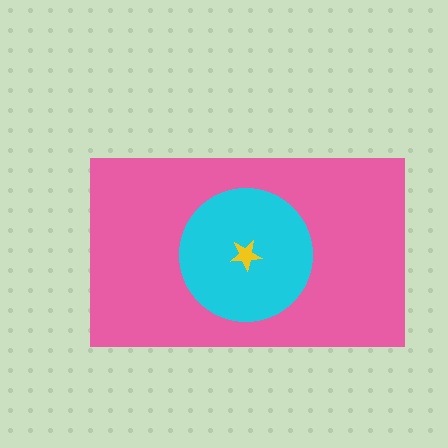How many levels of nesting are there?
3.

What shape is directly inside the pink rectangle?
The cyan circle.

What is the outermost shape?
The pink rectangle.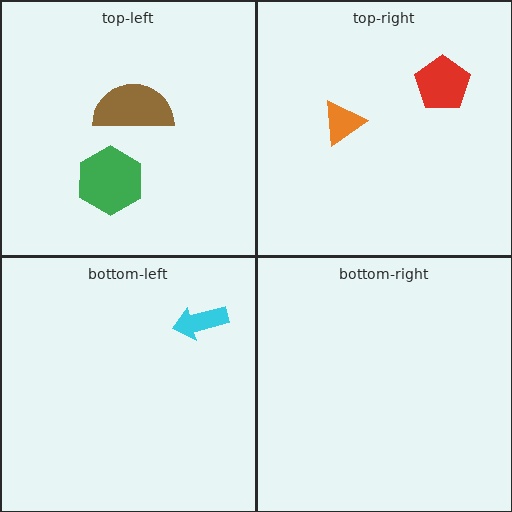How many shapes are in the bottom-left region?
1.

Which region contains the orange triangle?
The top-right region.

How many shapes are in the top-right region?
2.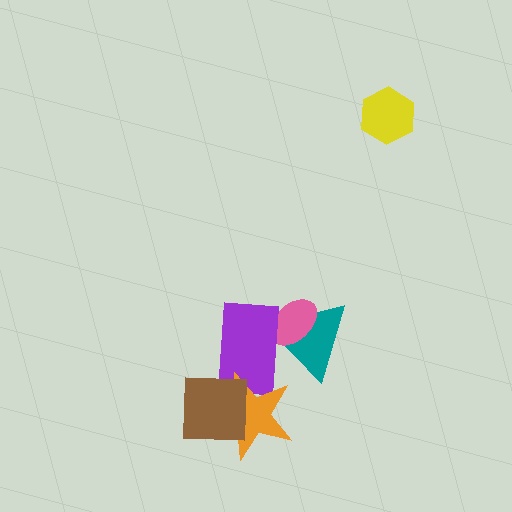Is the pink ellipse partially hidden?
Yes, it is partially covered by another shape.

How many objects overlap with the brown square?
2 objects overlap with the brown square.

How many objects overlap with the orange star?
2 objects overlap with the orange star.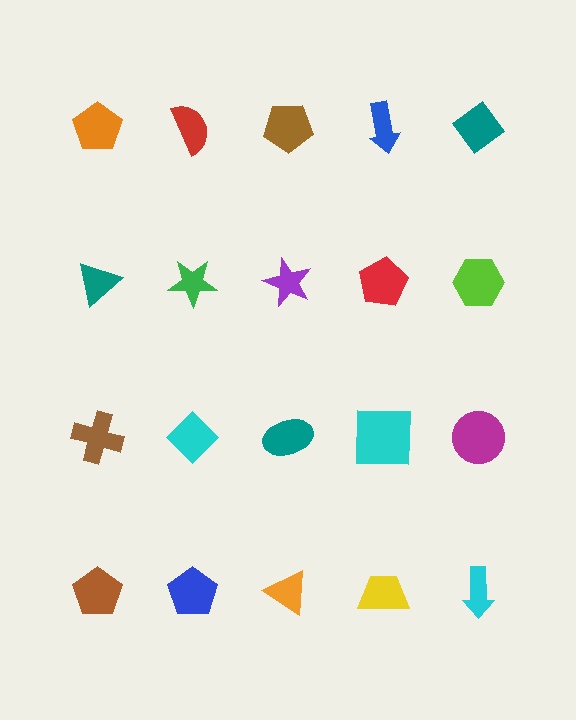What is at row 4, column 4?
A yellow trapezoid.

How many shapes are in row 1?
5 shapes.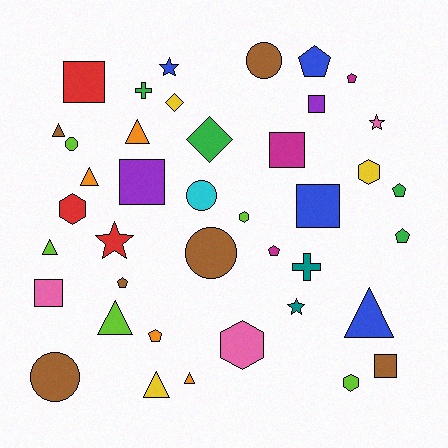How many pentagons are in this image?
There are 7 pentagons.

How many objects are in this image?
There are 40 objects.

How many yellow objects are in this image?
There are 3 yellow objects.